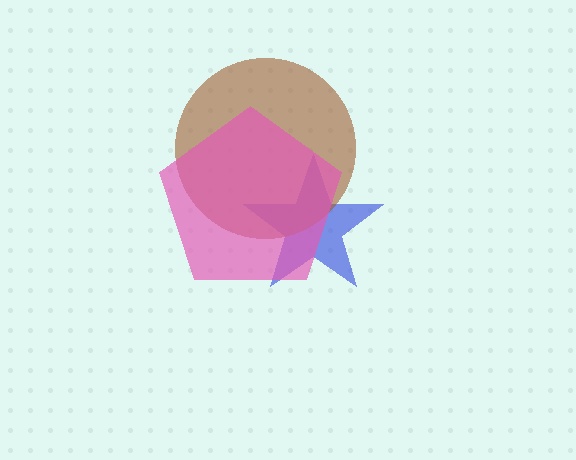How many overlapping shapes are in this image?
There are 3 overlapping shapes in the image.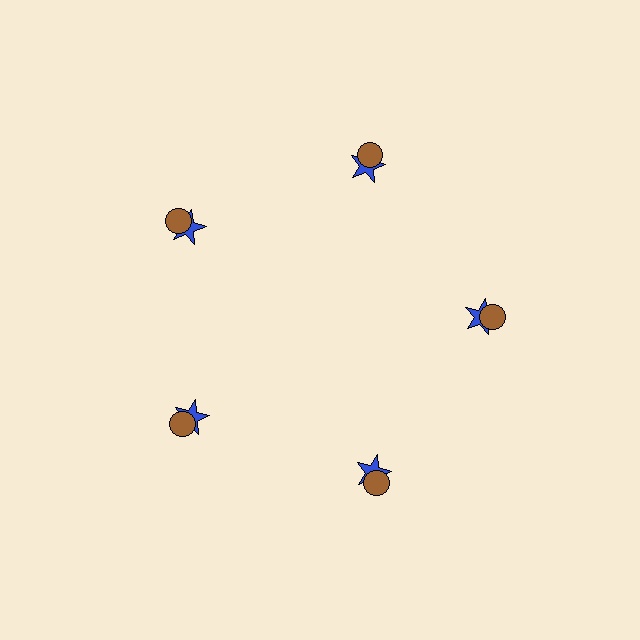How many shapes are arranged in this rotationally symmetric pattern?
There are 10 shapes, arranged in 5 groups of 2.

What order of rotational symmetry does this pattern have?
This pattern has 5-fold rotational symmetry.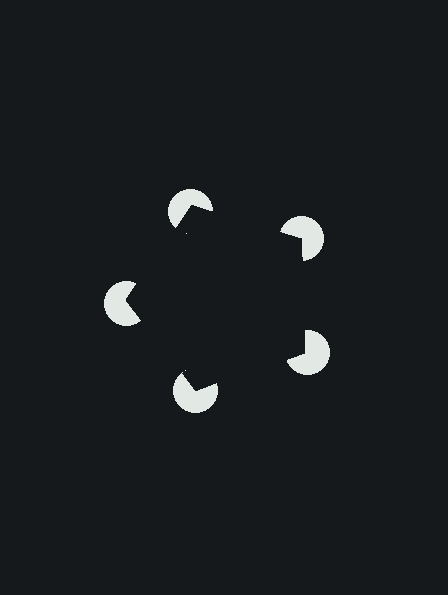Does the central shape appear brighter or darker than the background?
It typically appears slightly darker than the background, even though no actual brightness change is drawn.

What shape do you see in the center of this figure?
An illusory pentagon — its edges are inferred from the aligned wedge cuts in the pac-man discs, not physically drawn.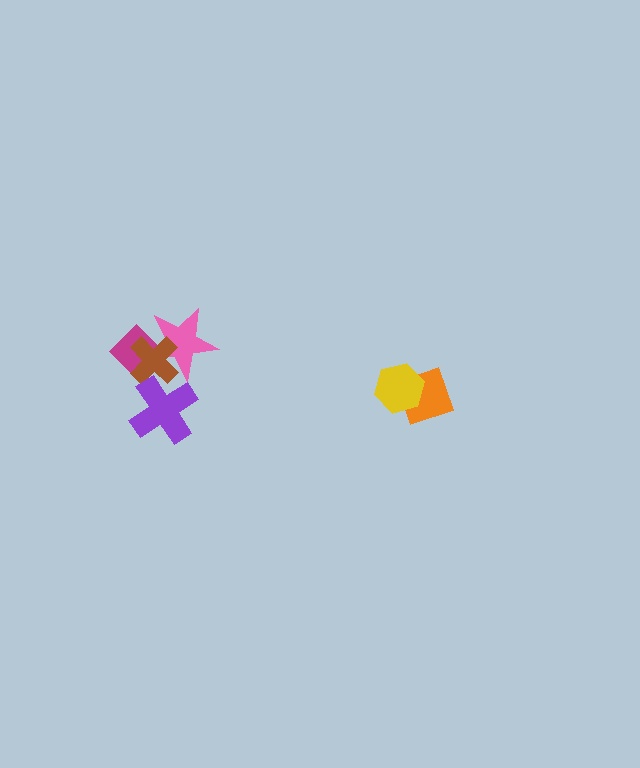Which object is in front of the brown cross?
The purple cross is in front of the brown cross.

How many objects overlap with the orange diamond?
1 object overlaps with the orange diamond.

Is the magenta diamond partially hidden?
Yes, it is partially covered by another shape.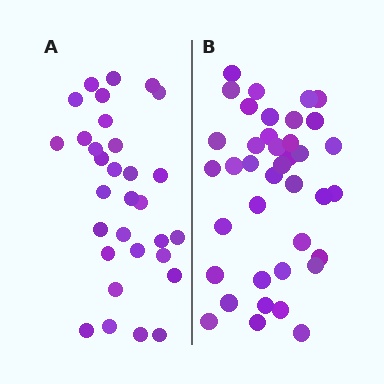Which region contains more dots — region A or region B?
Region B (the right region) has more dots.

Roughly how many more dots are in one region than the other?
Region B has roughly 8 or so more dots than region A.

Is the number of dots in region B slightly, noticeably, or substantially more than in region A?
Region B has noticeably more, but not dramatically so. The ratio is roughly 1.3 to 1.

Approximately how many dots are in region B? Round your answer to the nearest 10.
About 40 dots. (The exact count is 39, which rounds to 40.)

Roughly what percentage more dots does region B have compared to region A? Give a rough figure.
About 25% more.